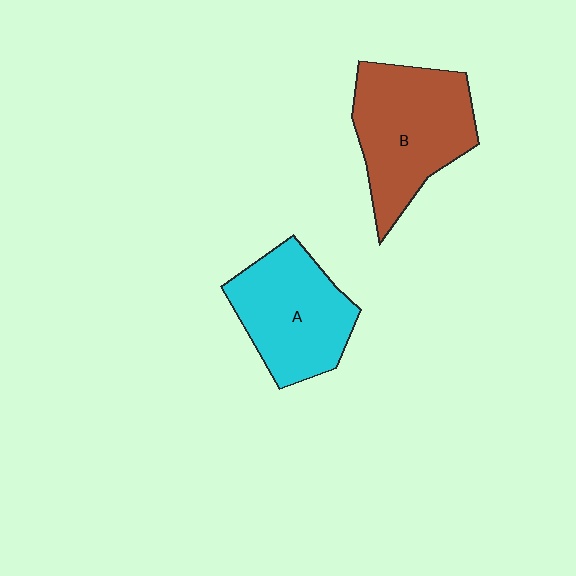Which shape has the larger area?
Shape B (brown).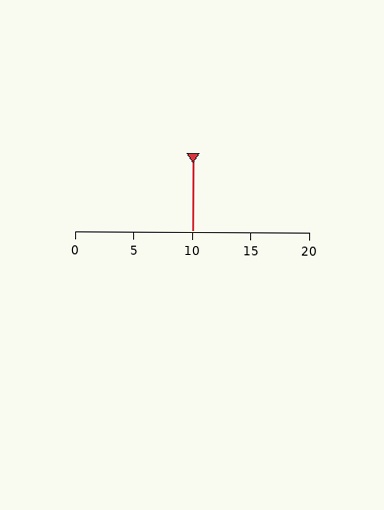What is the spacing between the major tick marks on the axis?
The major ticks are spaced 5 apart.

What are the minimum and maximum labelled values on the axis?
The axis runs from 0 to 20.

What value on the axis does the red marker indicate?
The marker indicates approximately 10.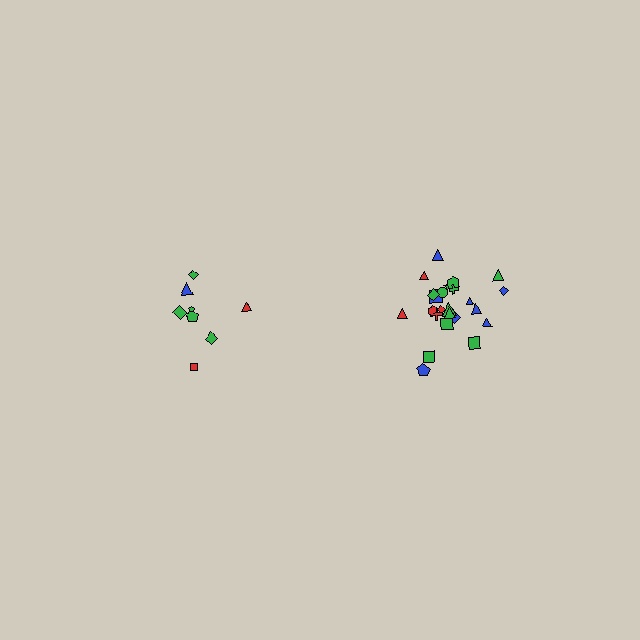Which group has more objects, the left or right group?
The right group.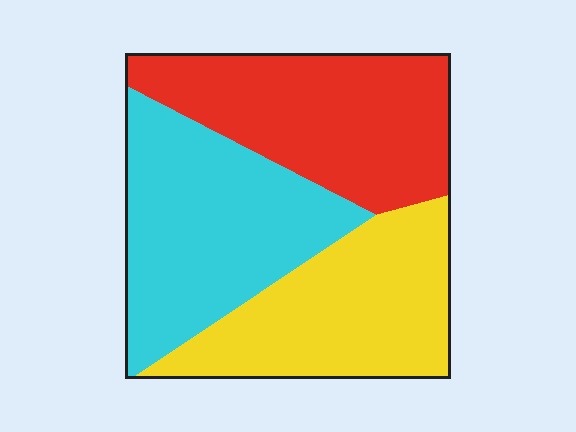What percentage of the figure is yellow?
Yellow covers roughly 30% of the figure.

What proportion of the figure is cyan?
Cyan covers around 35% of the figure.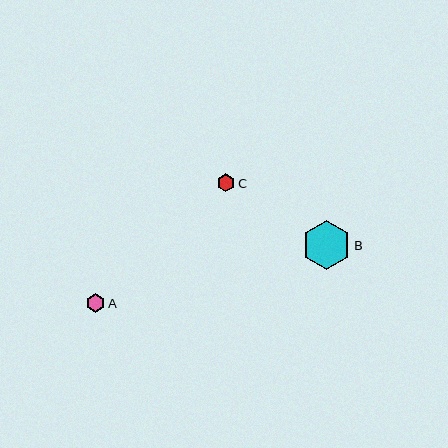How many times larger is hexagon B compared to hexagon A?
Hexagon B is approximately 2.7 times the size of hexagon A.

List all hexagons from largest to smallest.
From largest to smallest: B, A, C.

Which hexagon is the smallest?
Hexagon C is the smallest with a size of approximately 18 pixels.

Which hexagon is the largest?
Hexagon B is the largest with a size of approximately 49 pixels.